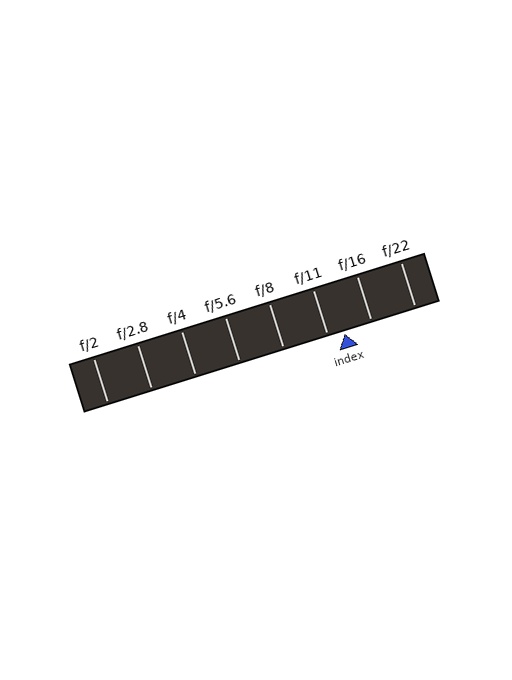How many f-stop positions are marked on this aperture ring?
There are 8 f-stop positions marked.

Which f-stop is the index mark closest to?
The index mark is closest to f/11.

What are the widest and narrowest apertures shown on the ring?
The widest aperture shown is f/2 and the narrowest is f/22.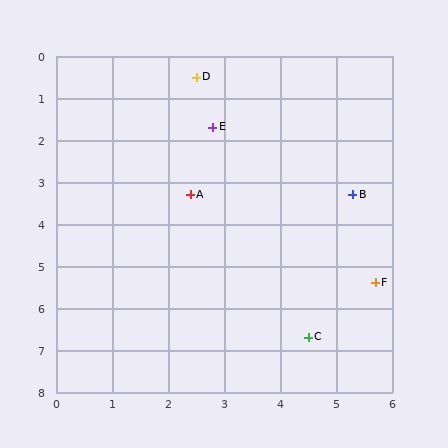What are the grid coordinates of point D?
Point D is at approximately (2.5, 0.5).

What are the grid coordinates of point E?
Point E is at approximately (2.8, 1.7).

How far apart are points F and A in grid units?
Points F and A are about 3.9 grid units apart.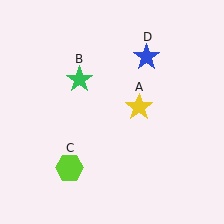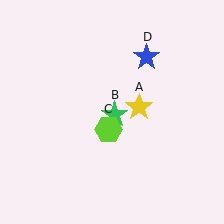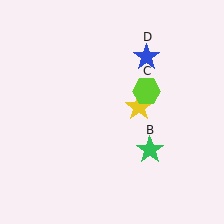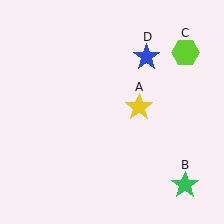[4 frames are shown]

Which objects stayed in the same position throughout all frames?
Yellow star (object A) and blue star (object D) remained stationary.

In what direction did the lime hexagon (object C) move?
The lime hexagon (object C) moved up and to the right.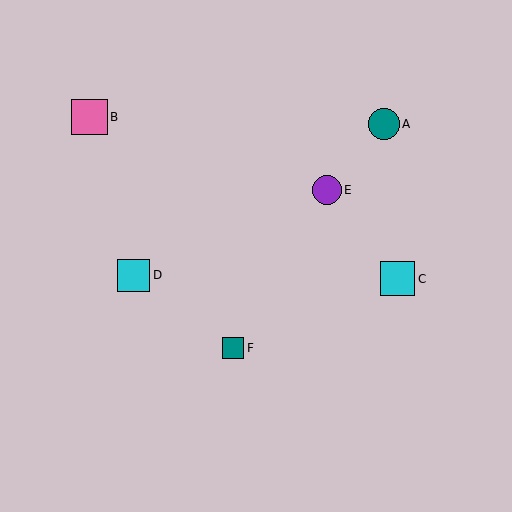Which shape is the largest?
The pink square (labeled B) is the largest.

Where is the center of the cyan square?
The center of the cyan square is at (133, 275).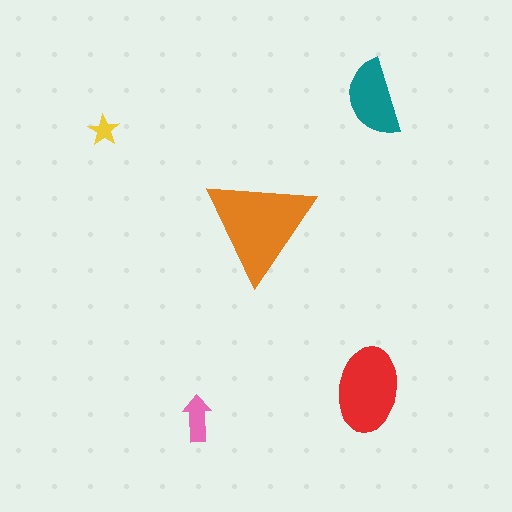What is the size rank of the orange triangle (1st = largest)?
1st.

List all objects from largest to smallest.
The orange triangle, the red ellipse, the teal semicircle, the pink arrow, the yellow star.